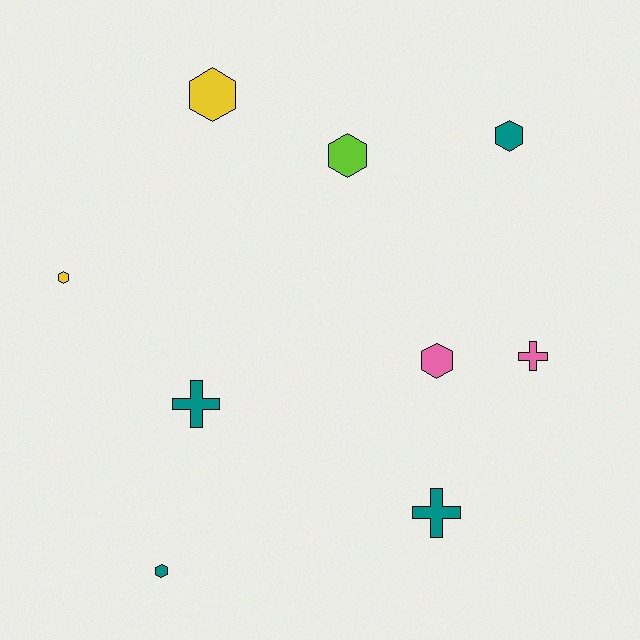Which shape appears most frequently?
Hexagon, with 6 objects.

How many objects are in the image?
There are 9 objects.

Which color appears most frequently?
Teal, with 4 objects.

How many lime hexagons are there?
There is 1 lime hexagon.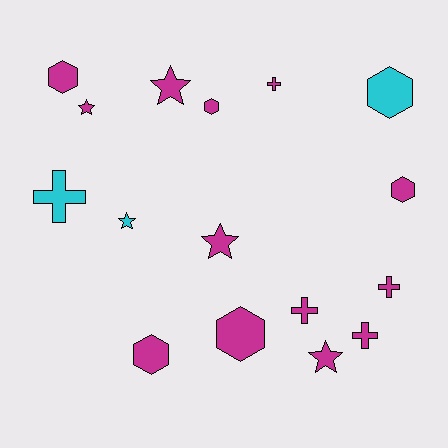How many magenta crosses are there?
There are 4 magenta crosses.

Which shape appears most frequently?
Hexagon, with 6 objects.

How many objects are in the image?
There are 16 objects.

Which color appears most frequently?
Magenta, with 13 objects.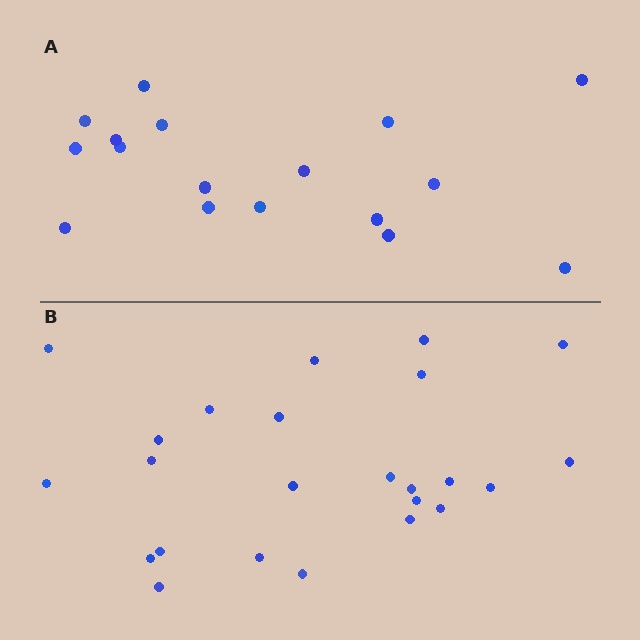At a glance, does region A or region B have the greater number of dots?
Region B (the bottom region) has more dots.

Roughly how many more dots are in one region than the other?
Region B has roughly 8 or so more dots than region A.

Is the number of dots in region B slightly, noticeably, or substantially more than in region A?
Region B has noticeably more, but not dramatically so. The ratio is roughly 1.4 to 1.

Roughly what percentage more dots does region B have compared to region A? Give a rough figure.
About 40% more.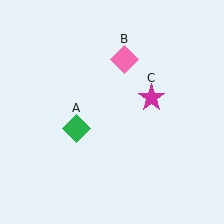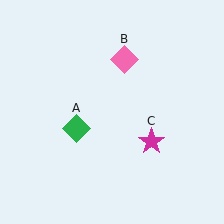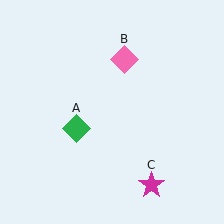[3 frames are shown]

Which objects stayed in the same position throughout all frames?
Green diamond (object A) and pink diamond (object B) remained stationary.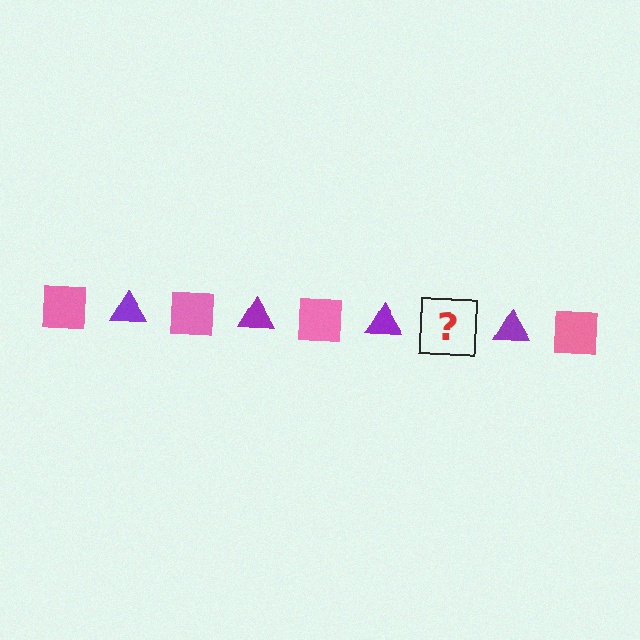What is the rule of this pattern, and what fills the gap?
The rule is that the pattern alternates between pink square and purple triangle. The gap should be filled with a pink square.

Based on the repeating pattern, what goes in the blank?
The blank should be a pink square.